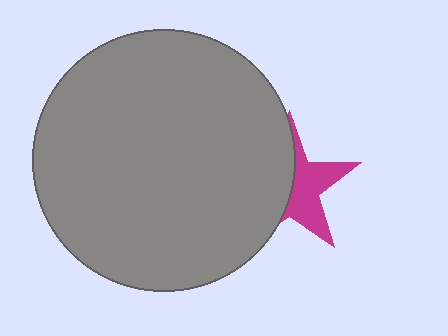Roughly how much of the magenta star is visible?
About half of it is visible (roughly 46%).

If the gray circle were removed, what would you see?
You would see the complete magenta star.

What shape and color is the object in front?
The object in front is a gray circle.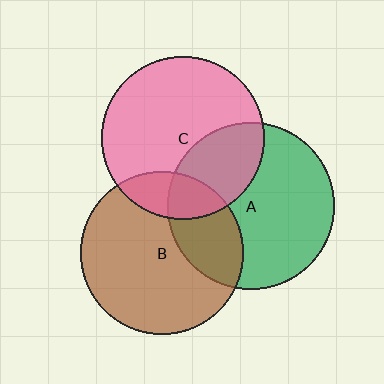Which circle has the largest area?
Circle A (green).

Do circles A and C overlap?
Yes.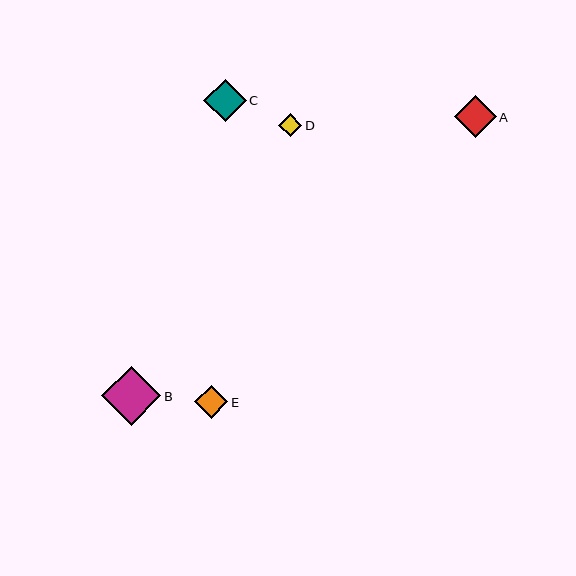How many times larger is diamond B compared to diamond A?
Diamond B is approximately 1.4 times the size of diamond A.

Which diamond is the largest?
Diamond B is the largest with a size of approximately 59 pixels.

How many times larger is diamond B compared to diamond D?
Diamond B is approximately 2.6 times the size of diamond D.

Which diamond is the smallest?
Diamond D is the smallest with a size of approximately 23 pixels.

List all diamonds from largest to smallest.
From largest to smallest: B, C, A, E, D.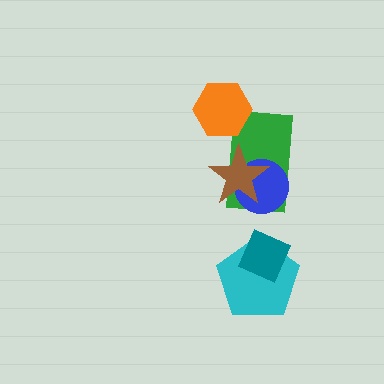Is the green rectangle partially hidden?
Yes, it is partially covered by another shape.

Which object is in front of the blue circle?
The brown star is in front of the blue circle.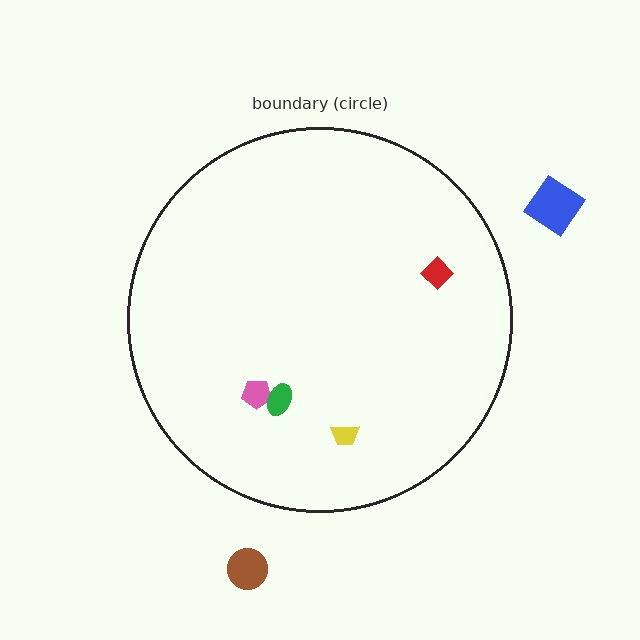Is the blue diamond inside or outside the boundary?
Outside.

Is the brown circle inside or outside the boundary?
Outside.